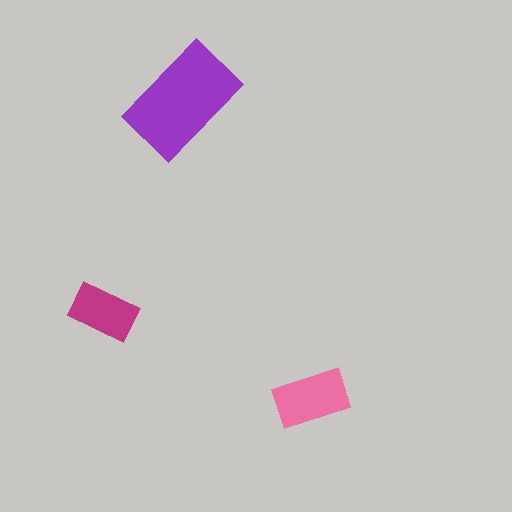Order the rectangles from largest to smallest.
the purple one, the pink one, the magenta one.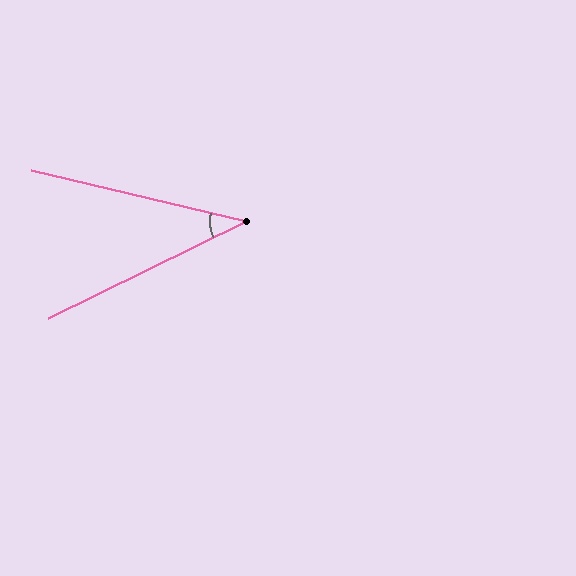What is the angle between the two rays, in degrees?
Approximately 40 degrees.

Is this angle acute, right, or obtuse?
It is acute.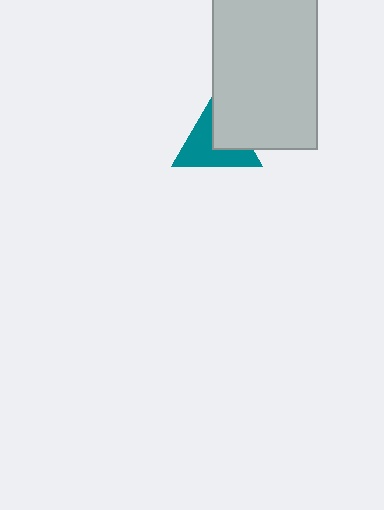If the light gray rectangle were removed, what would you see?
You would see the complete teal triangle.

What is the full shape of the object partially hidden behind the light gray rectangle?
The partially hidden object is a teal triangle.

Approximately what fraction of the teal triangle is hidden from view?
Roughly 39% of the teal triangle is hidden behind the light gray rectangle.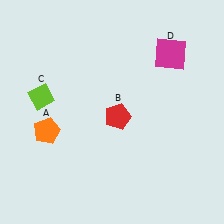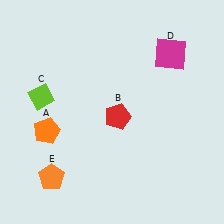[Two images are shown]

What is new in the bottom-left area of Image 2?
An orange pentagon (E) was added in the bottom-left area of Image 2.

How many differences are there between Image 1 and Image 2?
There is 1 difference between the two images.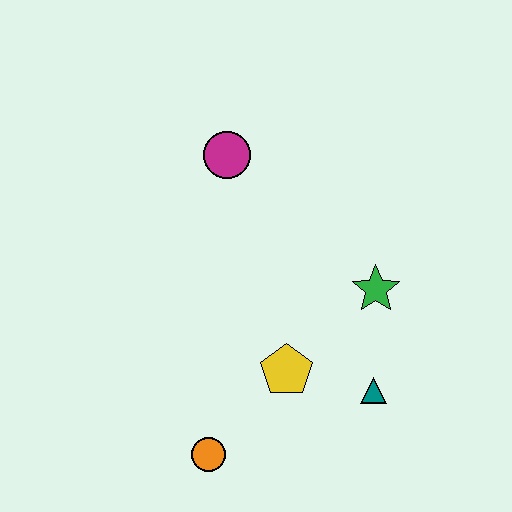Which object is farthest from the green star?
The orange circle is farthest from the green star.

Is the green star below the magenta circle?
Yes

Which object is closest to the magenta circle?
The green star is closest to the magenta circle.